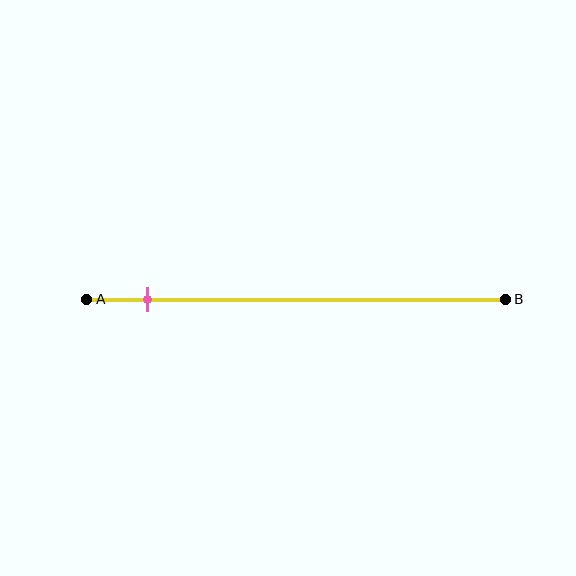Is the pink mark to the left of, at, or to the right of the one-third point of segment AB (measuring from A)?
The pink mark is to the left of the one-third point of segment AB.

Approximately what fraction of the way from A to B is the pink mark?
The pink mark is approximately 15% of the way from A to B.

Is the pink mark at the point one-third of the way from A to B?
No, the mark is at about 15% from A, not at the 33% one-third point.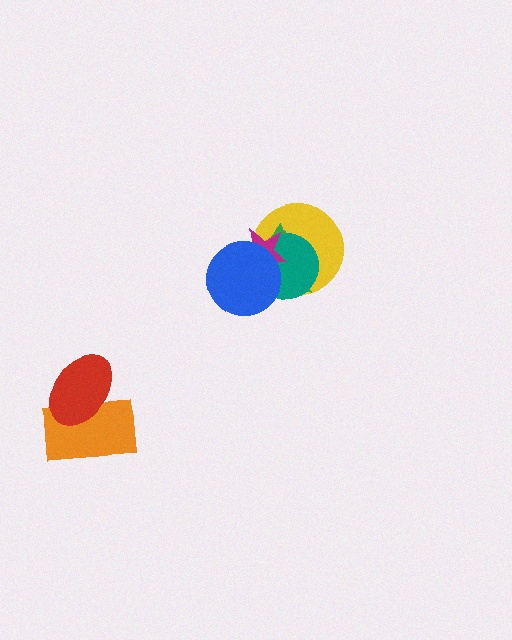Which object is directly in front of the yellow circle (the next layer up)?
The green triangle is directly in front of the yellow circle.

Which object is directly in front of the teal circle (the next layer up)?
The magenta star is directly in front of the teal circle.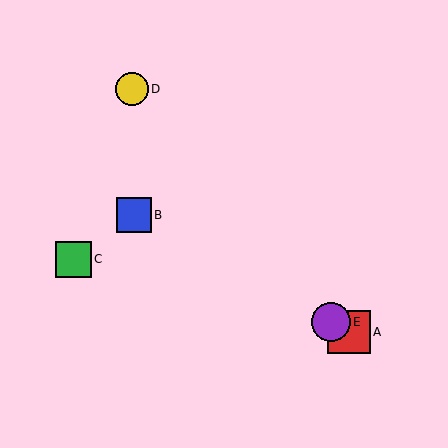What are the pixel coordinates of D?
Object D is at (132, 89).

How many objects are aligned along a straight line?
3 objects (A, B, E) are aligned along a straight line.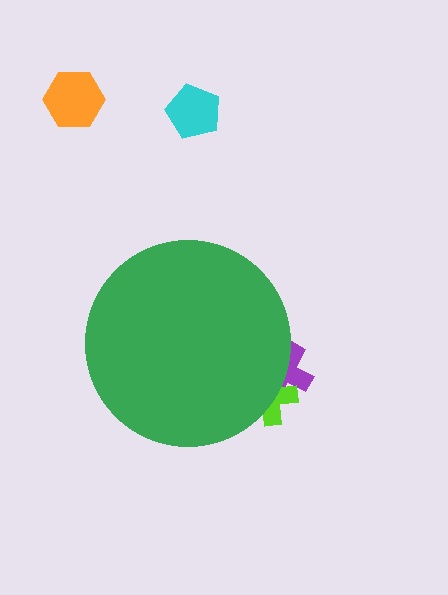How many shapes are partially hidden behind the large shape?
2 shapes are partially hidden.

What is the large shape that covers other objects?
A green circle.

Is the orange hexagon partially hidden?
No, the orange hexagon is fully visible.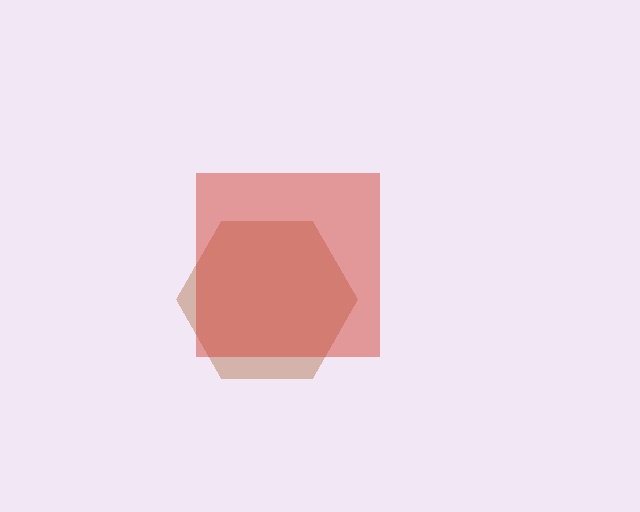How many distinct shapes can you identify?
There are 2 distinct shapes: a brown hexagon, a red square.